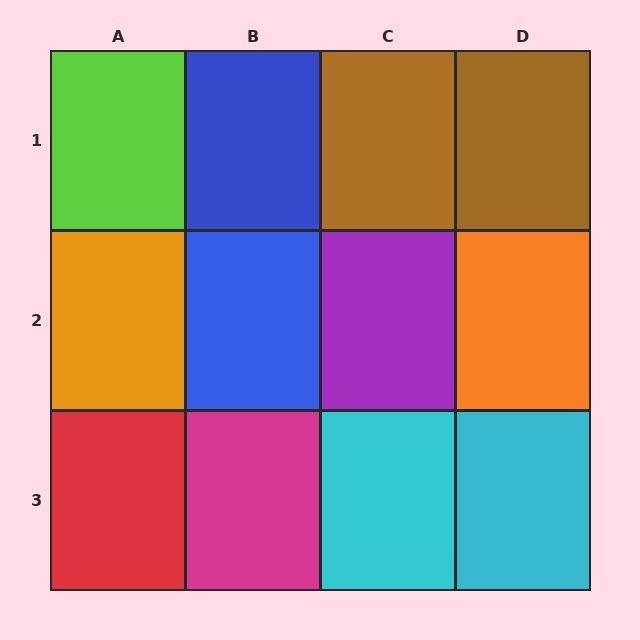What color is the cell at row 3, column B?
Magenta.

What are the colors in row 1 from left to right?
Lime, blue, brown, brown.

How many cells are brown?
2 cells are brown.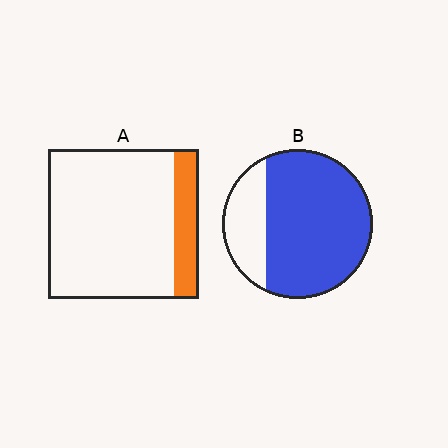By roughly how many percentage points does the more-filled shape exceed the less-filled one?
By roughly 60 percentage points (B over A).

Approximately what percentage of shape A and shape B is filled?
A is approximately 15% and B is approximately 75%.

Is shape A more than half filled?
No.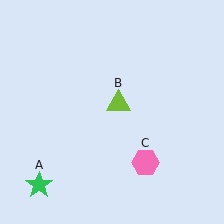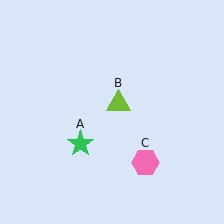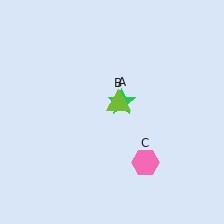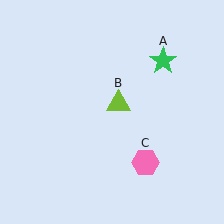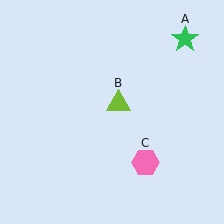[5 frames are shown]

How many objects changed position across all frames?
1 object changed position: green star (object A).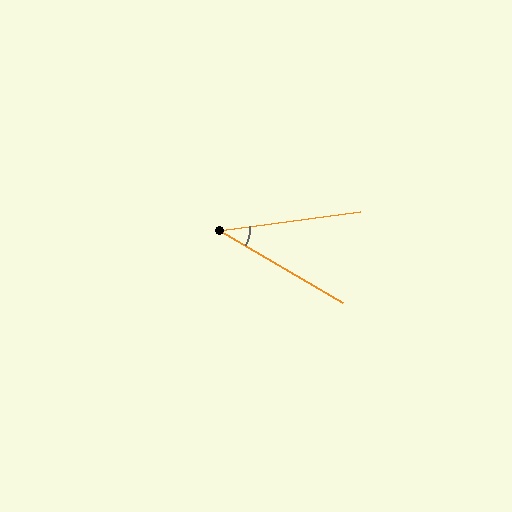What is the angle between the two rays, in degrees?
Approximately 38 degrees.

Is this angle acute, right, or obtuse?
It is acute.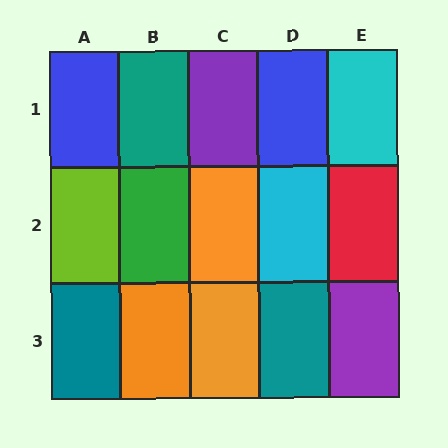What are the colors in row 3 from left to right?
Teal, orange, orange, teal, purple.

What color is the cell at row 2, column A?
Lime.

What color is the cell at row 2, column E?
Red.